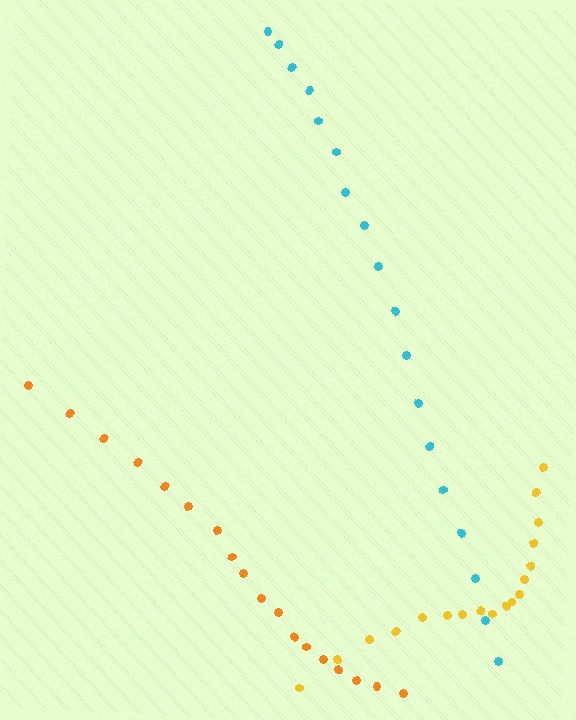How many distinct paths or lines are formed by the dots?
There are 3 distinct paths.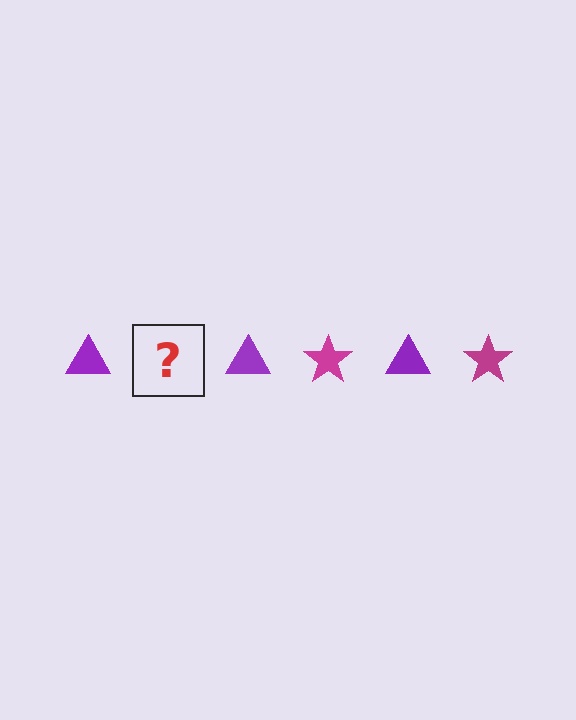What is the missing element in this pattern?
The missing element is a magenta star.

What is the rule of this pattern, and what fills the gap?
The rule is that the pattern alternates between purple triangle and magenta star. The gap should be filled with a magenta star.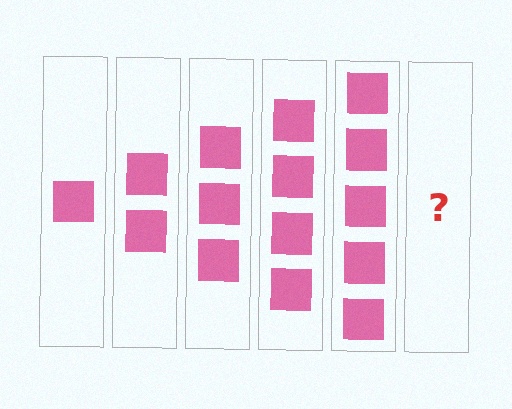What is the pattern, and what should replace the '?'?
The pattern is that each step adds one more square. The '?' should be 6 squares.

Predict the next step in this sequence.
The next step is 6 squares.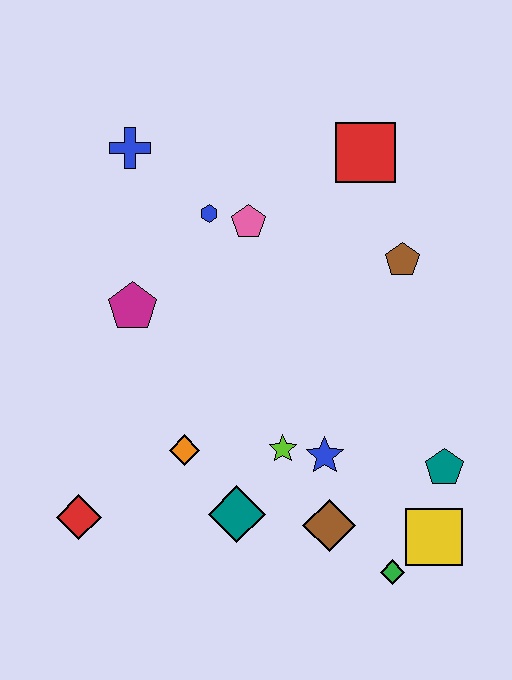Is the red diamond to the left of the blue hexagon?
Yes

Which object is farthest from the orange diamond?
The red square is farthest from the orange diamond.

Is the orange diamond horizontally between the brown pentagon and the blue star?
No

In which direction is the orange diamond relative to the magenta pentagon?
The orange diamond is below the magenta pentagon.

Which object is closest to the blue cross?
The blue hexagon is closest to the blue cross.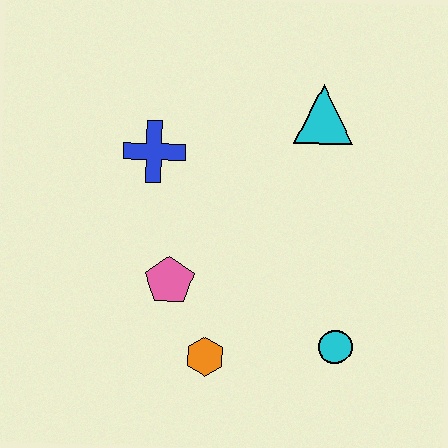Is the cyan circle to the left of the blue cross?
No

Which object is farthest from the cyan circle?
The blue cross is farthest from the cyan circle.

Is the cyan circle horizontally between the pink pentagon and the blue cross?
No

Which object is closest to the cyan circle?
The orange hexagon is closest to the cyan circle.